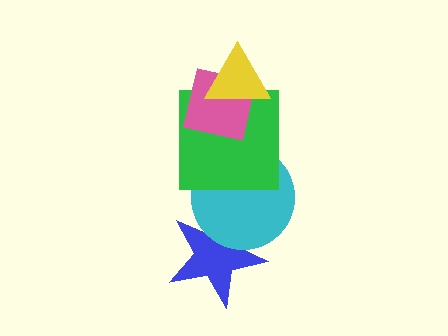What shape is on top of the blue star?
The cyan circle is on top of the blue star.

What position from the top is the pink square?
The pink square is 2nd from the top.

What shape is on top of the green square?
The pink square is on top of the green square.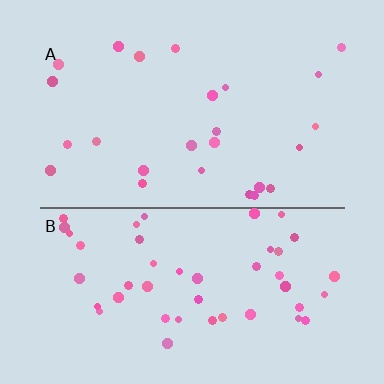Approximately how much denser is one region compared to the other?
Approximately 1.9× — region B over region A.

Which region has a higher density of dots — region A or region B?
B (the bottom).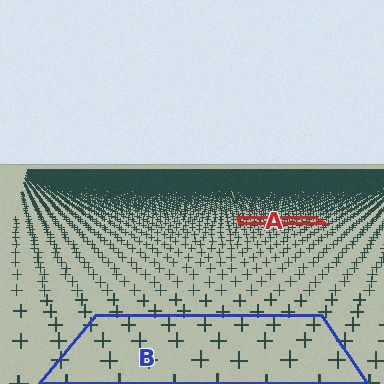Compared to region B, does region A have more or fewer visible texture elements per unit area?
Region A has more texture elements per unit area — they are packed more densely because it is farther away.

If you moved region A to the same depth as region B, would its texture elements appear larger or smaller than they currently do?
They would appear larger. At a closer depth, the same texture elements are projected at a bigger on-screen size.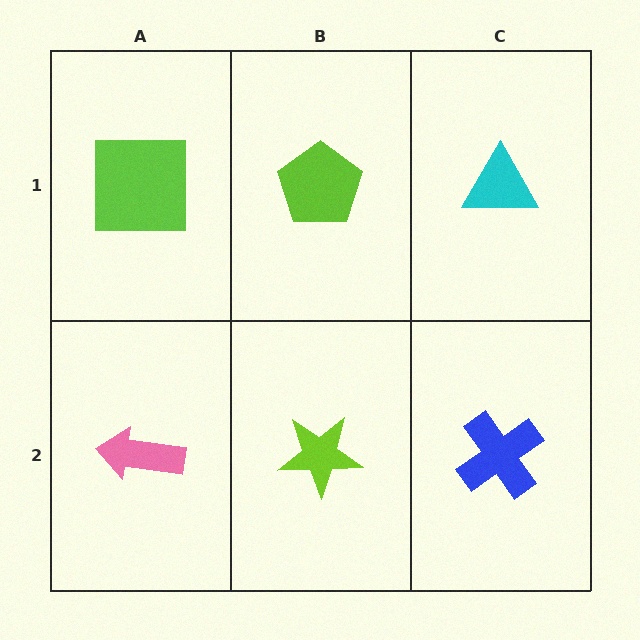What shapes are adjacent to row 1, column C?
A blue cross (row 2, column C), a lime pentagon (row 1, column B).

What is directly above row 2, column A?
A lime square.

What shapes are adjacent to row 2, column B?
A lime pentagon (row 1, column B), a pink arrow (row 2, column A), a blue cross (row 2, column C).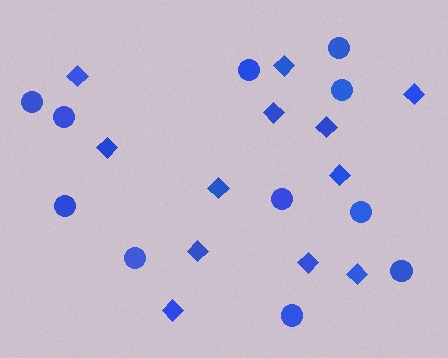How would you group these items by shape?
There are 2 groups: one group of diamonds (12) and one group of circles (11).